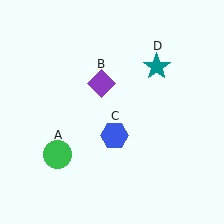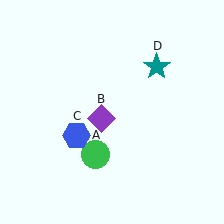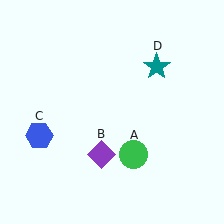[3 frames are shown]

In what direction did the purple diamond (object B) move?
The purple diamond (object B) moved down.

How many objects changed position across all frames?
3 objects changed position: green circle (object A), purple diamond (object B), blue hexagon (object C).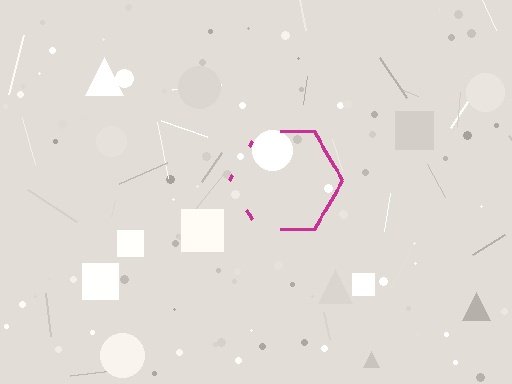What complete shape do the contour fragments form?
The contour fragments form a hexagon.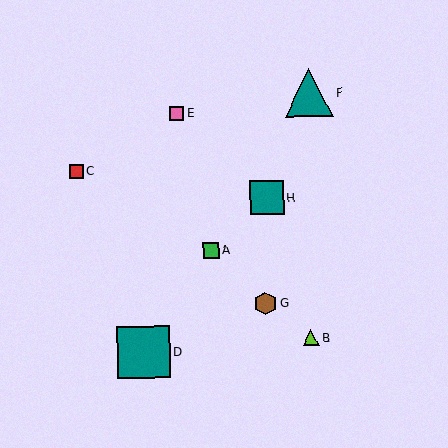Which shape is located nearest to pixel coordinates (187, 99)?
The pink square (labeled E) at (176, 113) is nearest to that location.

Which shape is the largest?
The teal square (labeled D) is the largest.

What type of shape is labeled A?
Shape A is a green square.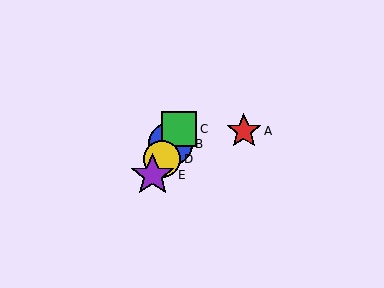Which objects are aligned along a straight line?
Objects B, C, D, E are aligned along a straight line.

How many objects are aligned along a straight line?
4 objects (B, C, D, E) are aligned along a straight line.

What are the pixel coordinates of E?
Object E is at (153, 175).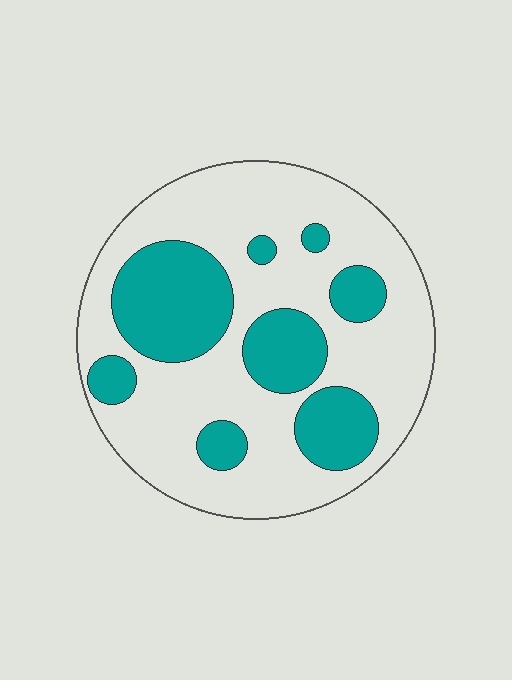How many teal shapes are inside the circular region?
8.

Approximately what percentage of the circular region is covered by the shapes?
Approximately 30%.